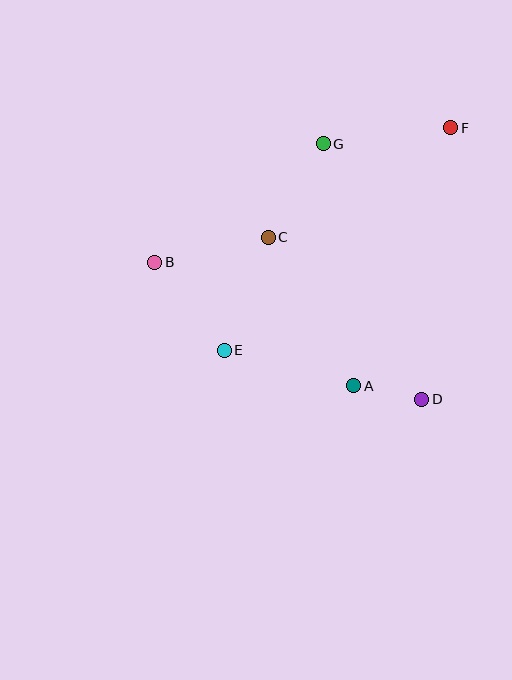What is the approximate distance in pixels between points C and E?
The distance between C and E is approximately 121 pixels.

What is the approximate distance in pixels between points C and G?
The distance between C and G is approximately 108 pixels.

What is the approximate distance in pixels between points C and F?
The distance between C and F is approximately 213 pixels.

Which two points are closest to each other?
Points A and D are closest to each other.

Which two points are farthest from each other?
Points B and F are farthest from each other.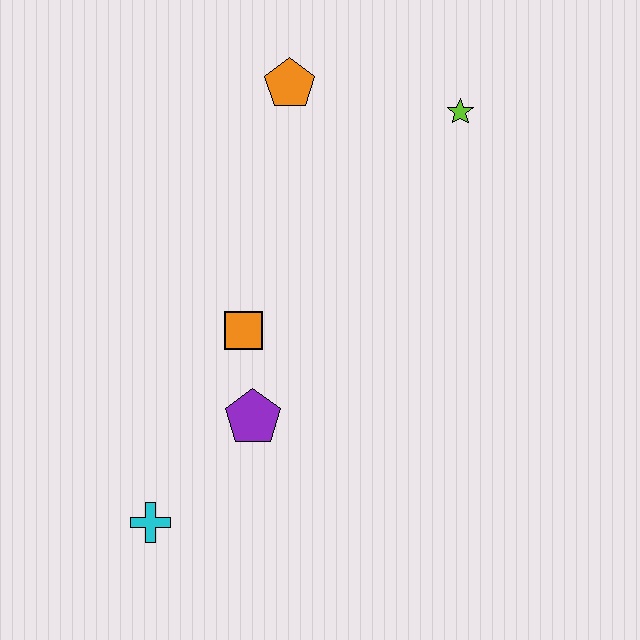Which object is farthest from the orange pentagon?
The cyan cross is farthest from the orange pentagon.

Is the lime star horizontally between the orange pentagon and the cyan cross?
No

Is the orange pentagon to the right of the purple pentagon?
Yes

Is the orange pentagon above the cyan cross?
Yes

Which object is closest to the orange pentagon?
The lime star is closest to the orange pentagon.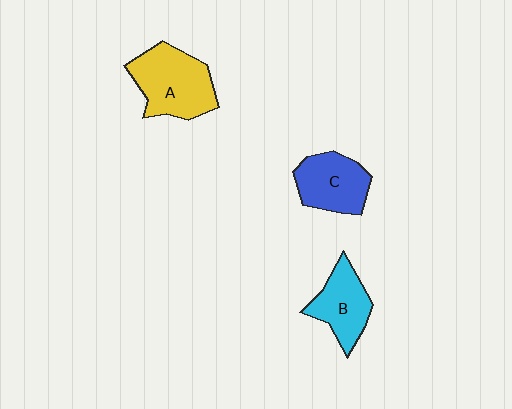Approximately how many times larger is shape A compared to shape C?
Approximately 1.3 times.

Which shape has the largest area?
Shape A (yellow).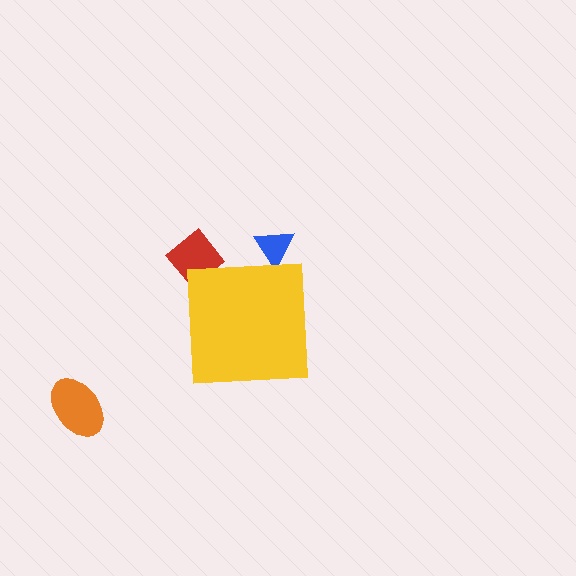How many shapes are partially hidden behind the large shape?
2 shapes are partially hidden.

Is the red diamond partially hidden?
Yes, the red diamond is partially hidden behind the yellow square.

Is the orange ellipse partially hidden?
No, the orange ellipse is fully visible.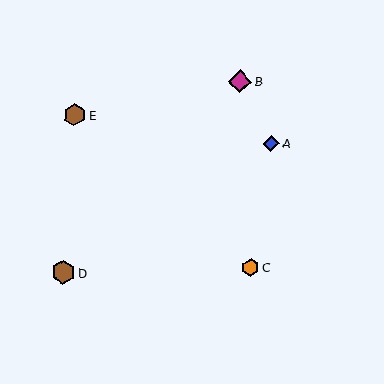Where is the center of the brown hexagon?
The center of the brown hexagon is at (63, 272).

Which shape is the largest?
The brown hexagon (labeled D) is the largest.